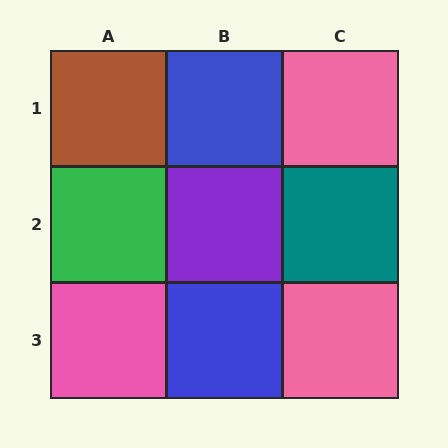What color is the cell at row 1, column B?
Blue.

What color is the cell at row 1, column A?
Brown.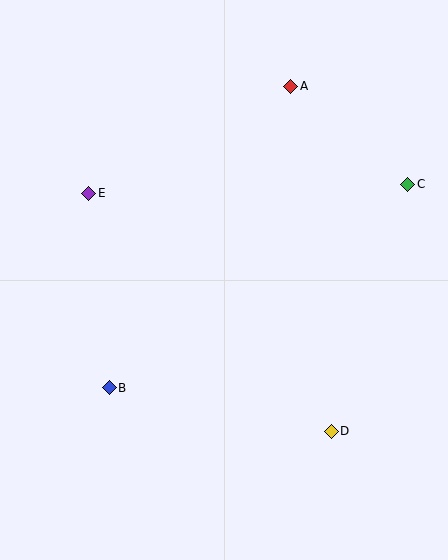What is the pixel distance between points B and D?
The distance between B and D is 226 pixels.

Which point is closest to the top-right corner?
Point A is closest to the top-right corner.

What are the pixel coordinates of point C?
Point C is at (408, 184).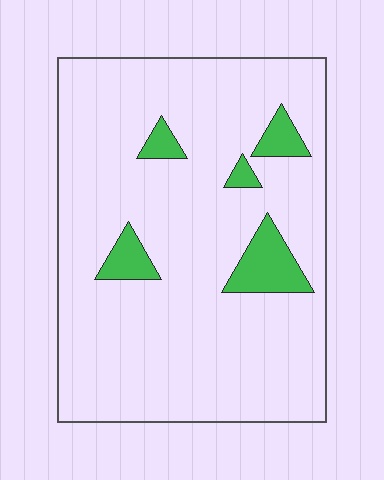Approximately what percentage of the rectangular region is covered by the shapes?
Approximately 10%.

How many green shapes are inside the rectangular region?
5.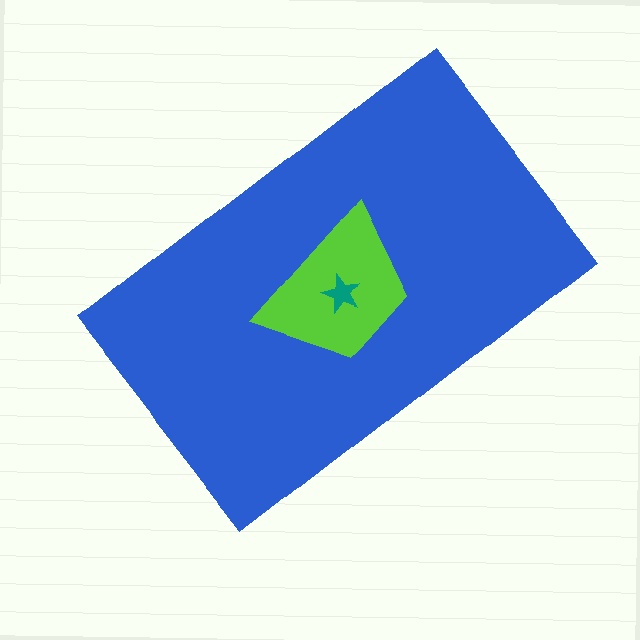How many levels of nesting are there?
3.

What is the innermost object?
The teal star.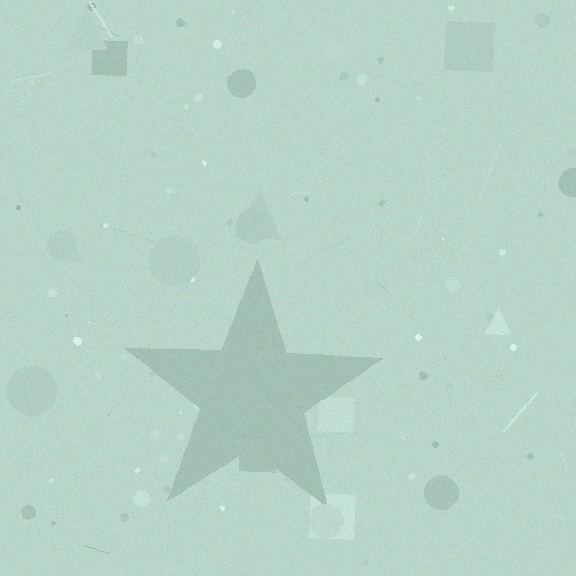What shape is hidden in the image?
A star is hidden in the image.